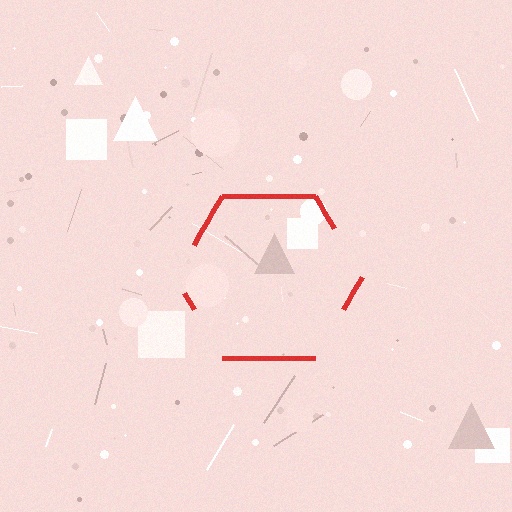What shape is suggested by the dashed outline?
The dashed outline suggests a hexagon.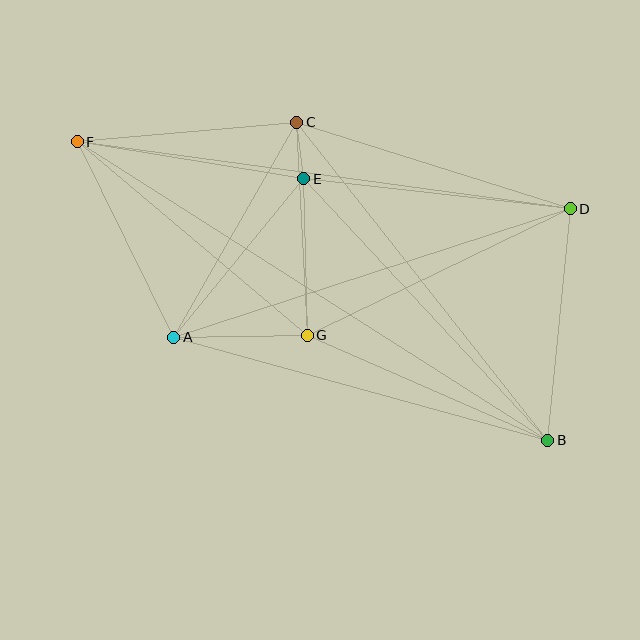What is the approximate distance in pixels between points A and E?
The distance between A and E is approximately 205 pixels.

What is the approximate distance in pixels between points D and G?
The distance between D and G is approximately 292 pixels.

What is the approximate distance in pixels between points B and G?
The distance between B and G is approximately 263 pixels.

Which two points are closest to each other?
Points C and E are closest to each other.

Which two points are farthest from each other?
Points B and F are farthest from each other.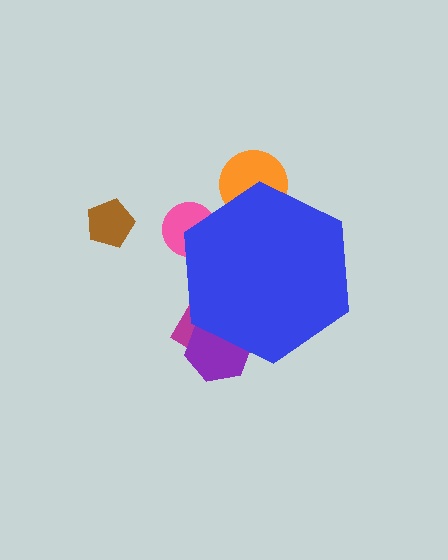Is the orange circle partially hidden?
Yes, the orange circle is partially hidden behind the blue hexagon.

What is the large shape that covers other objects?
A blue hexagon.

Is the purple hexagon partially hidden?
Yes, the purple hexagon is partially hidden behind the blue hexagon.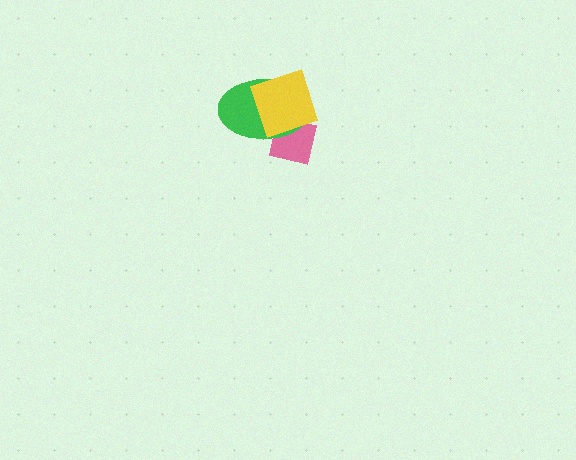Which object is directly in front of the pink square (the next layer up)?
The green ellipse is directly in front of the pink square.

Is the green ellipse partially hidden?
Yes, it is partially covered by another shape.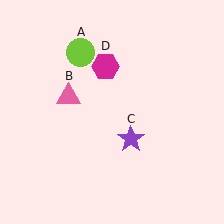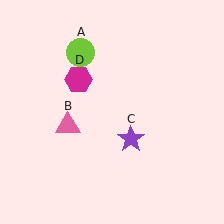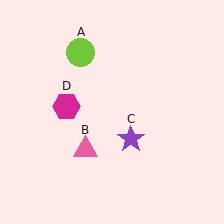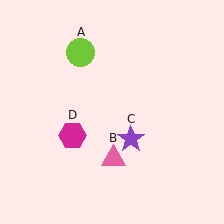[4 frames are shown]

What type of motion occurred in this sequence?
The pink triangle (object B), magenta hexagon (object D) rotated counterclockwise around the center of the scene.